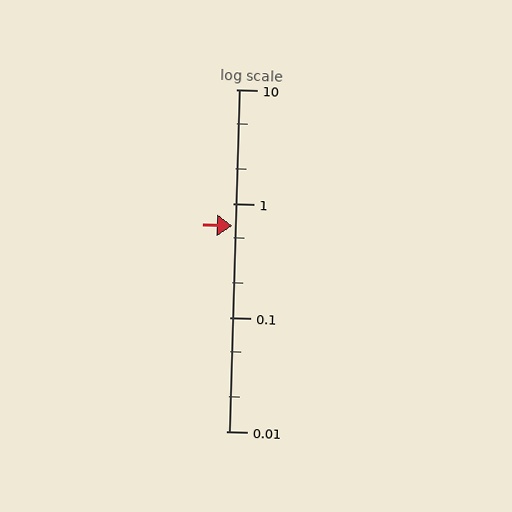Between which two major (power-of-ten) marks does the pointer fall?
The pointer is between 0.1 and 1.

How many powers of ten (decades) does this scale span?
The scale spans 3 decades, from 0.01 to 10.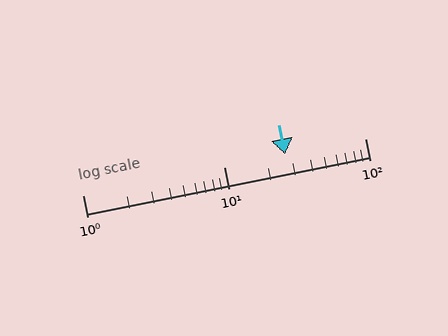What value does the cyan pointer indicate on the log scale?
The pointer indicates approximately 27.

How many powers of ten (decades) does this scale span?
The scale spans 2 decades, from 1 to 100.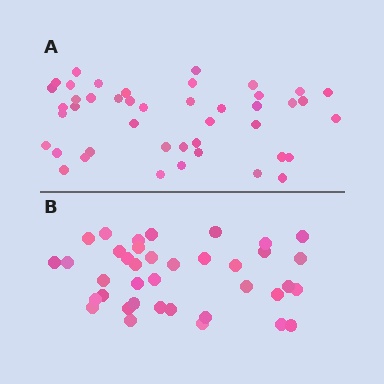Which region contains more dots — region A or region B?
Region A (the top region) has more dots.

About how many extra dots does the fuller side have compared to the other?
Region A has about 6 more dots than region B.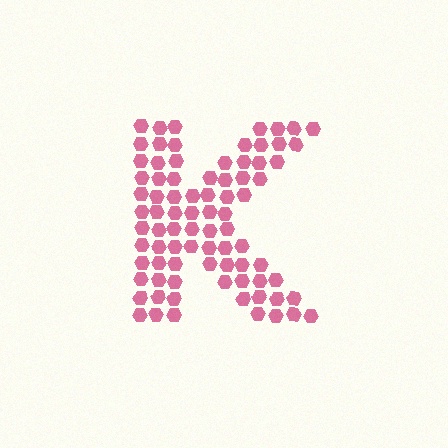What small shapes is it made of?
It is made of small hexagons.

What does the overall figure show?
The overall figure shows the letter K.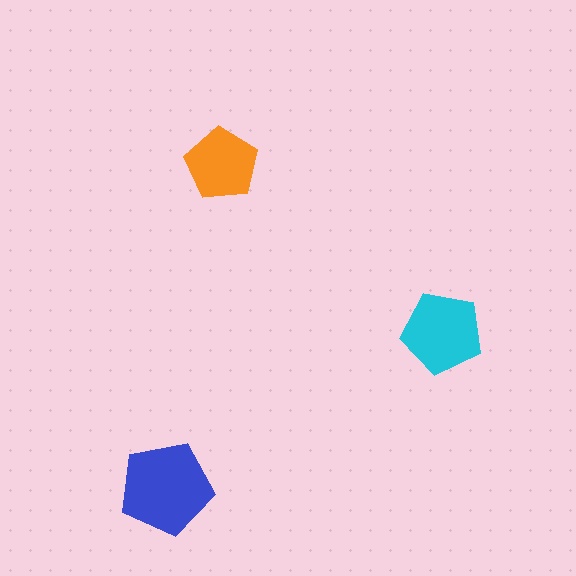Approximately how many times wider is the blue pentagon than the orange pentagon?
About 1.5 times wider.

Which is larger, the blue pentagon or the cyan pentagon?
The blue one.